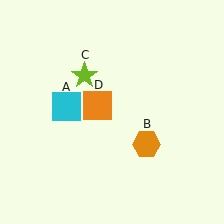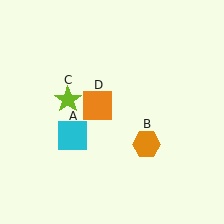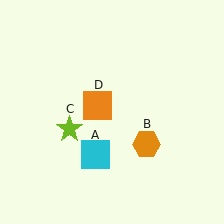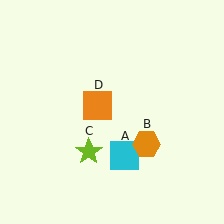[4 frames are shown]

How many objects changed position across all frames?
2 objects changed position: cyan square (object A), lime star (object C).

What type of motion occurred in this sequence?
The cyan square (object A), lime star (object C) rotated counterclockwise around the center of the scene.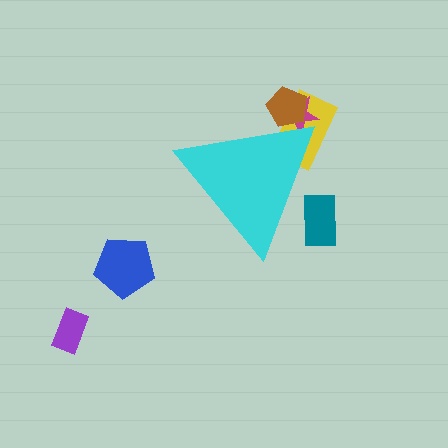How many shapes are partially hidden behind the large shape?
4 shapes are partially hidden.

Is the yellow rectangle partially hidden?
Yes, the yellow rectangle is partially hidden behind the cyan triangle.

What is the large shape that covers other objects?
A cyan triangle.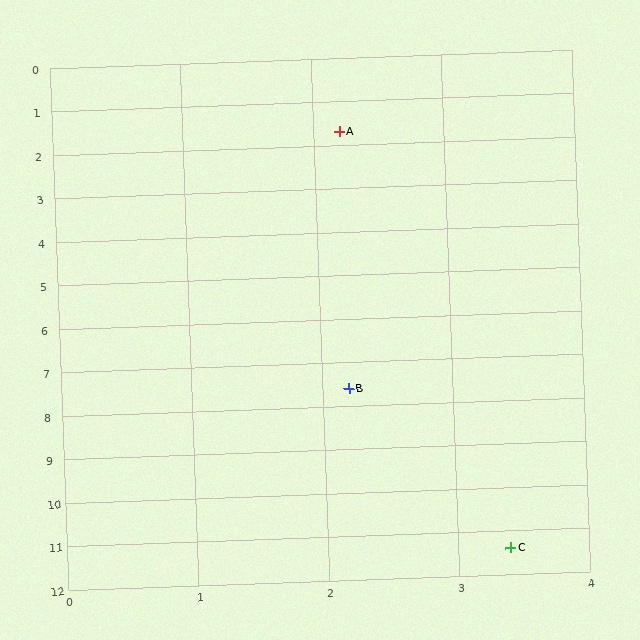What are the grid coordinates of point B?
Point B is at approximately (2.2, 7.6).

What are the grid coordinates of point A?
Point A is at approximately (2.2, 1.7).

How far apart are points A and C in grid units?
Points A and C are about 9.8 grid units apart.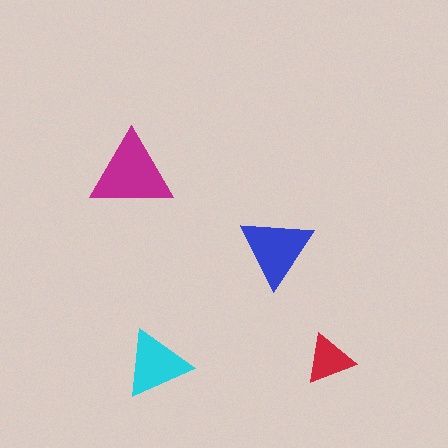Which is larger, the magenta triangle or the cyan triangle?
The magenta one.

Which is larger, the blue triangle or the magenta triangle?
The magenta one.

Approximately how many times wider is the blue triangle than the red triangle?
About 1.5 times wider.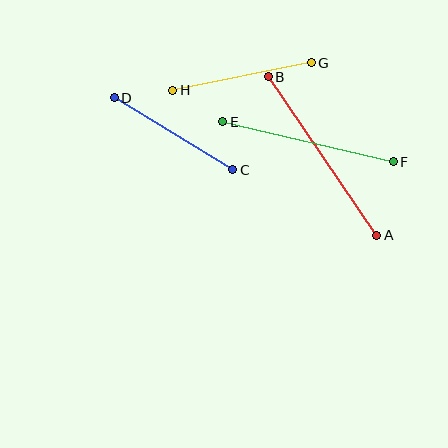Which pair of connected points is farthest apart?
Points A and B are farthest apart.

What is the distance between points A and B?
The distance is approximately 192 pixels.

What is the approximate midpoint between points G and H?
The midpoint is at approximately (242, 76) pixels.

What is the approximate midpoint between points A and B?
The midpoint is at approximately (323, 156) pixels.